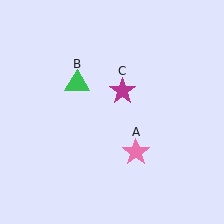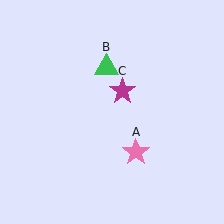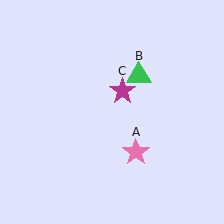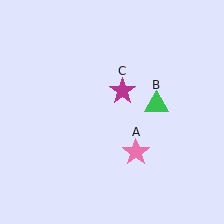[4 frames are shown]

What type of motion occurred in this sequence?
The green triangle (object B) rotated clockwise around the center of the scene.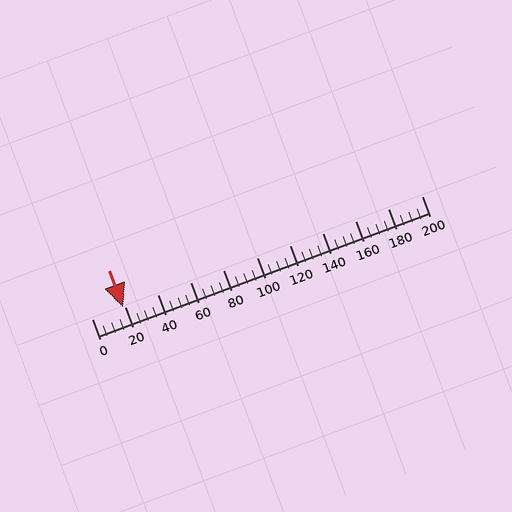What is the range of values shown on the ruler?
The ruler shows values from 0 to 200.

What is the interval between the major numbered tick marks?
The major tick marks are spaced 20 units apart.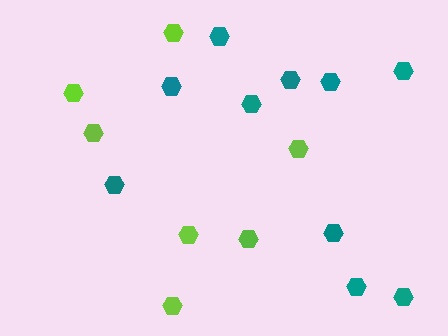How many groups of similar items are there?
There are 2 groups: one group of lime hexagons (7) and one group of teal hexagons (10).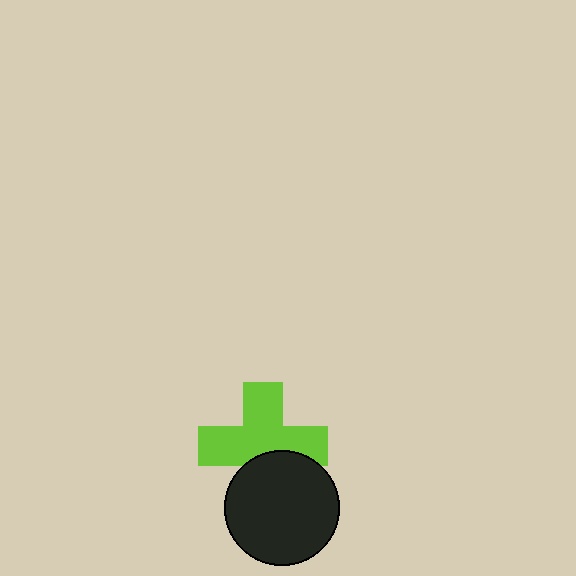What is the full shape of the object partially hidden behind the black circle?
The partially hidden object is a lime cross.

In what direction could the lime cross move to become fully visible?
The lime cross could move up. That would shift it out from behind the black circle entirely.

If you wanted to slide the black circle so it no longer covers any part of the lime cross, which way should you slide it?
Slide it down — that is the most direct way to separate the two shapes.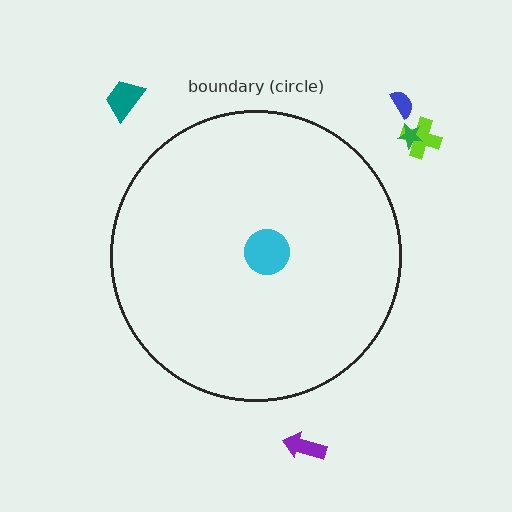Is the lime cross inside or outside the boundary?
Outside.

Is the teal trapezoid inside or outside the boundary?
Outside.